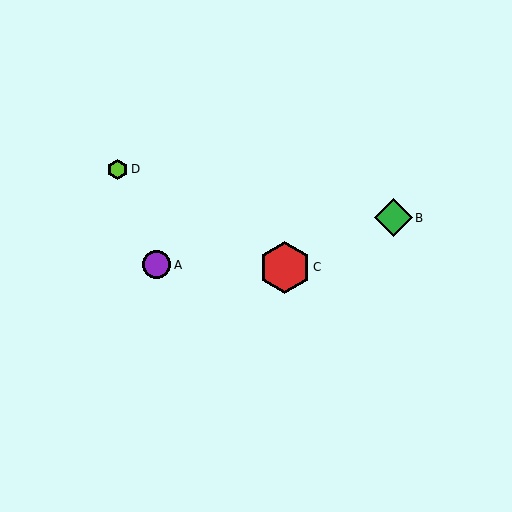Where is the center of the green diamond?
The center of the green diamond is at (393, 218).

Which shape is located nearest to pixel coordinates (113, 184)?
The lime hexagon (labeled D) at (118, 169) is nearest to that location.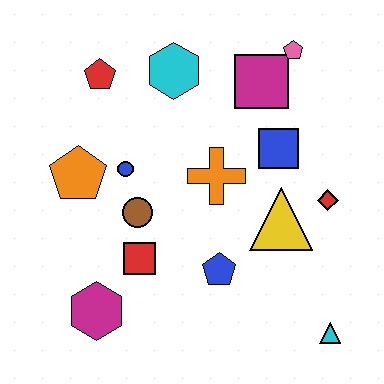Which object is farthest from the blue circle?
The cyan triangle is farthest from the blue circle.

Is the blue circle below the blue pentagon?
No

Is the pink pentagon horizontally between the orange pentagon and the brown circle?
No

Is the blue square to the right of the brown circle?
Yes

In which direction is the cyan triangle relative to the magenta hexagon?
The cyan triangle is to the right of the magenta hexagon.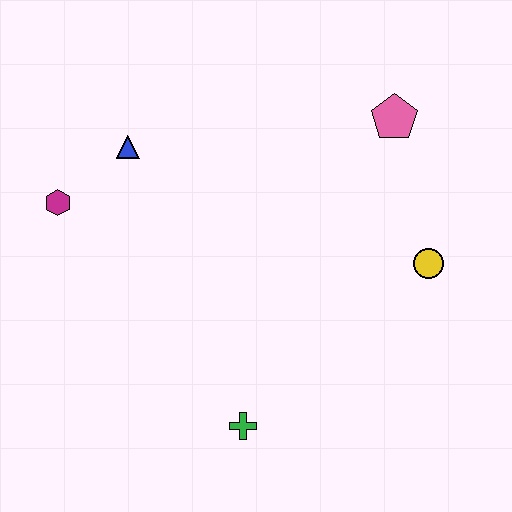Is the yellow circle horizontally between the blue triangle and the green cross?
No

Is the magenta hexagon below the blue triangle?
Yes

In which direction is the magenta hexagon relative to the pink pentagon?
The magenta hexagon is to the left of the pink pentagon.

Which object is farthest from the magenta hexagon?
The yellow circle is farthest from the magenta hexagon.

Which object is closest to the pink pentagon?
The yellow circle is closest to the pink pentagon.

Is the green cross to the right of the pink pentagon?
No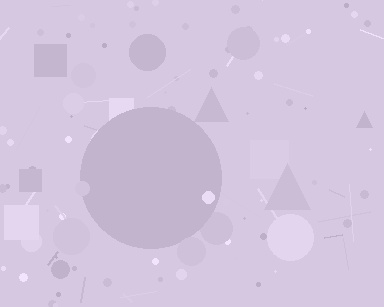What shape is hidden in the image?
A circle is hidden in the image.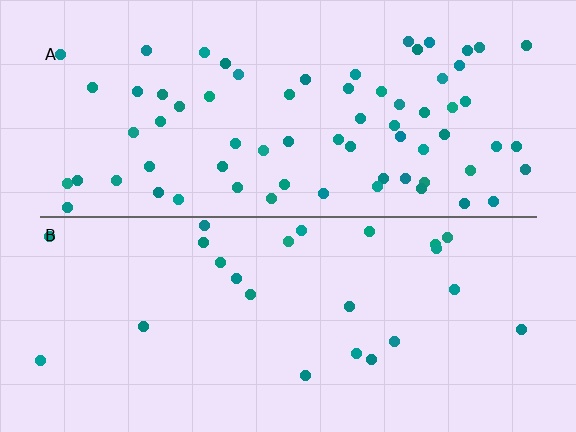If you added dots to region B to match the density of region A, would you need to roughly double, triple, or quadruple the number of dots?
Approximately triple.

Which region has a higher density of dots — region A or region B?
A (the top).